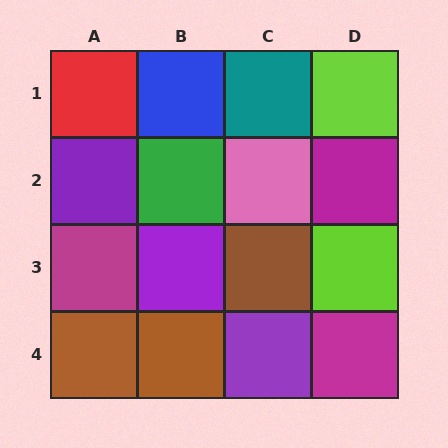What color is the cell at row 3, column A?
Magenta.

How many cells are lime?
2 cells are lime.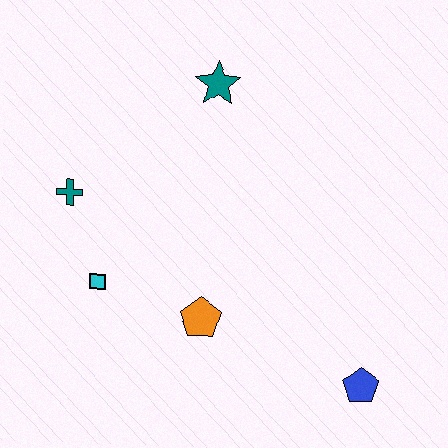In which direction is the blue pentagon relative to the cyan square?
The blue pentagon is to the right of the cyan square.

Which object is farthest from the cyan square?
The blue pentagon is farthest from the cyan square.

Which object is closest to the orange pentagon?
The cyan square is closest to the orange pentagon.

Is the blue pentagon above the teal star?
No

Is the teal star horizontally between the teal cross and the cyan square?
No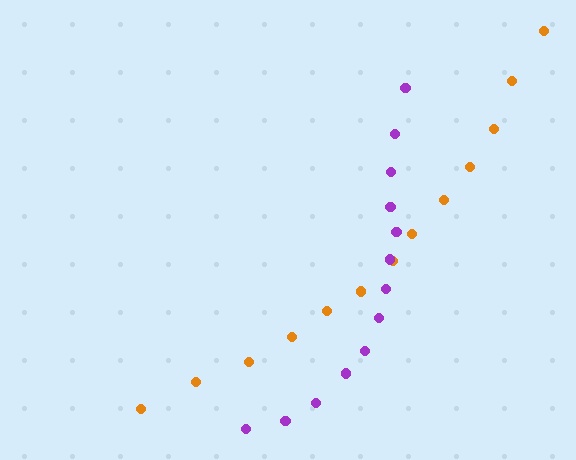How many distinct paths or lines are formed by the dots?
There are 2 distinct paths.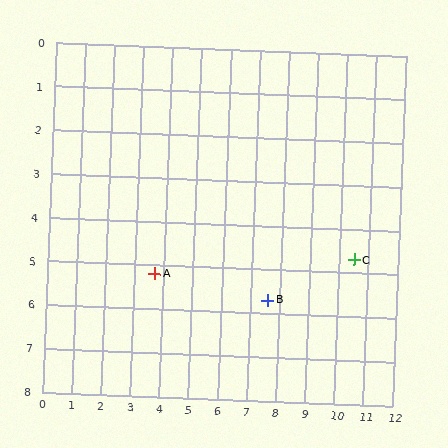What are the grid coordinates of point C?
Point C is at approximately (10.5, 4.7).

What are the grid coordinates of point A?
Point A is at approximately (3.7, 5.2).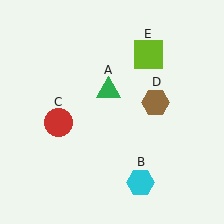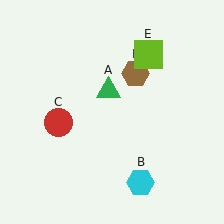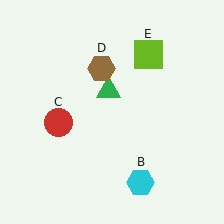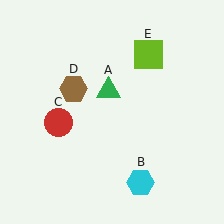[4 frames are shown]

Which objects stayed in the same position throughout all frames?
Green triangle (object A) and cyan hexagon (object B) and red circle (object C) and lime square (object E) remained stationary.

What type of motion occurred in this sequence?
The brown hexagon (object D) rotated counterclockwise around the center of the scene.